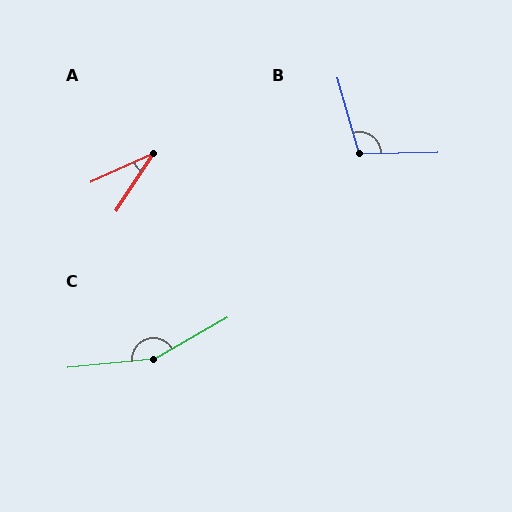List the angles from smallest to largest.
A (32°), B (105°), C (156°).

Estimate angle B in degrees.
Approximately 105 degrees.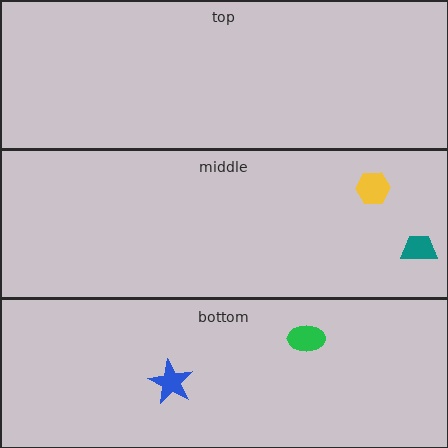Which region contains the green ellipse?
The bottom region.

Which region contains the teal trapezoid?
The middle region.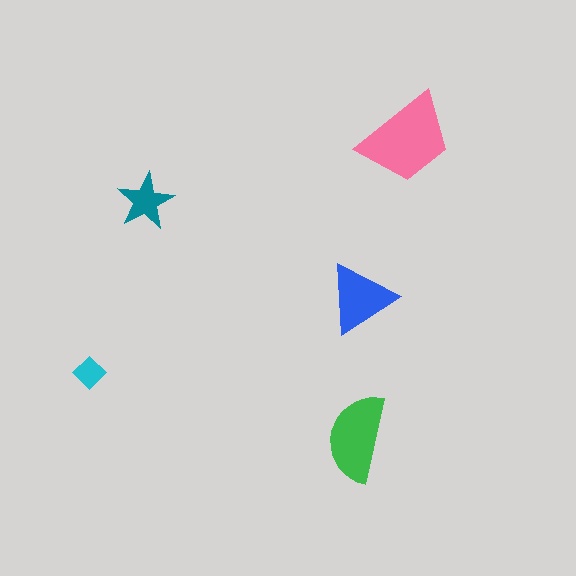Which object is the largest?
The pink trapezoid.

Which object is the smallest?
The cyan diamond.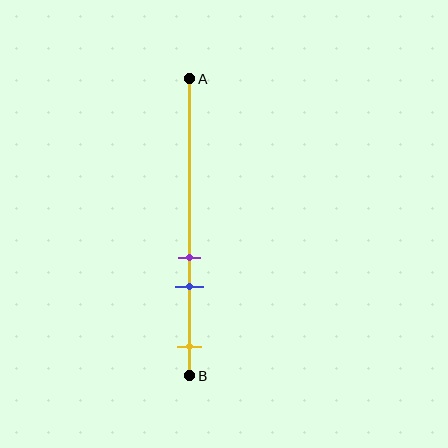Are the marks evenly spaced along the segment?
No, the marks are not evenly spaced.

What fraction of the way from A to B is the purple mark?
The purple mark is approximately 60% (0.6) of the way from A to B.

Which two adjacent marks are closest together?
The purple and blue marks are the closest adjacent pair.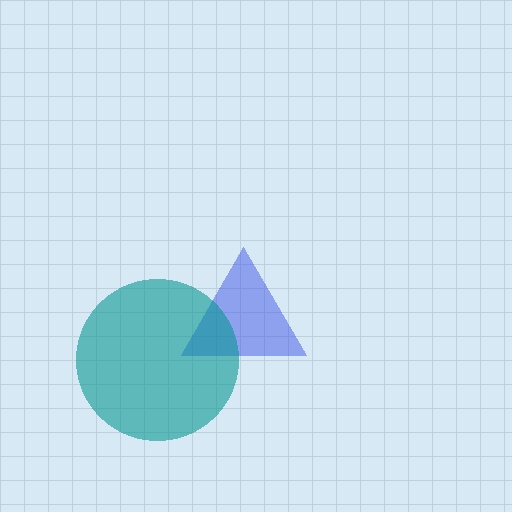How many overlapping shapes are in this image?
There are 2 overlapping shapes in the image.